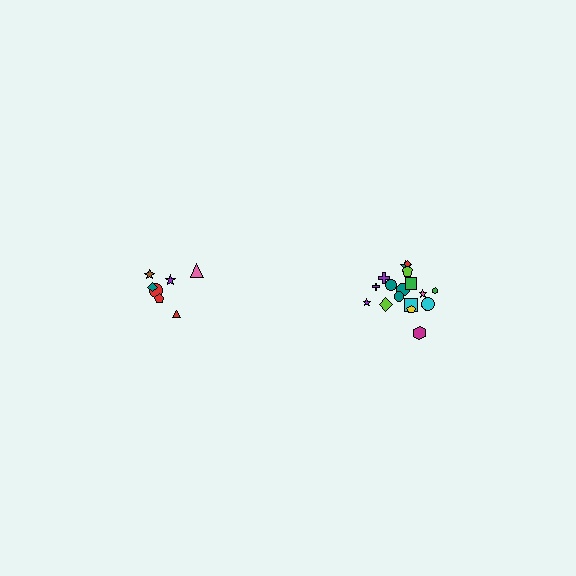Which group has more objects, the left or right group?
The right group.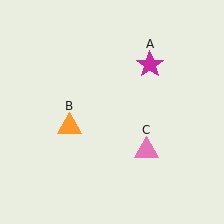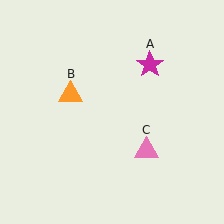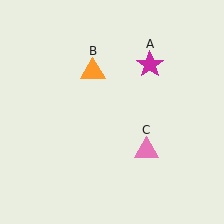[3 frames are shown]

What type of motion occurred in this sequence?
The orange triangle (object B) rotated clockwise around the center of the scene.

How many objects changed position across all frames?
1 object changed position: orange triangle (object B).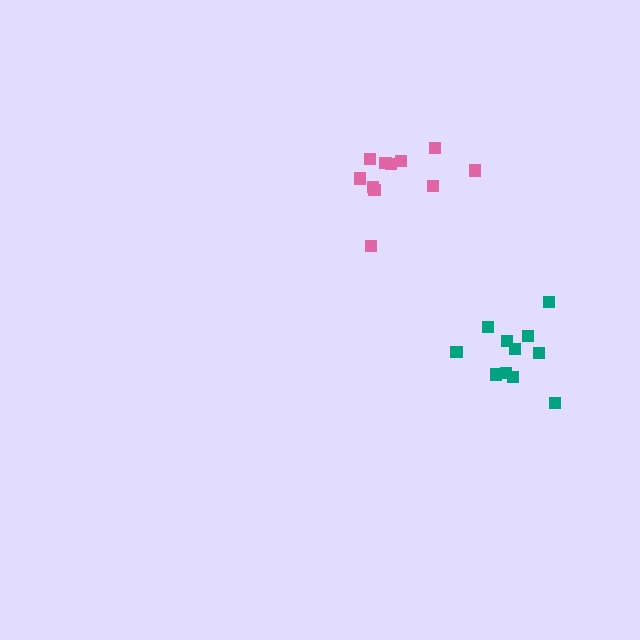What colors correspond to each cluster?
The clusters are colored: teal, pink.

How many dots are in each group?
Group 1: 11 dots, Group 2: 11 dots (22 total).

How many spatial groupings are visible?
There are 2 spatial groupings.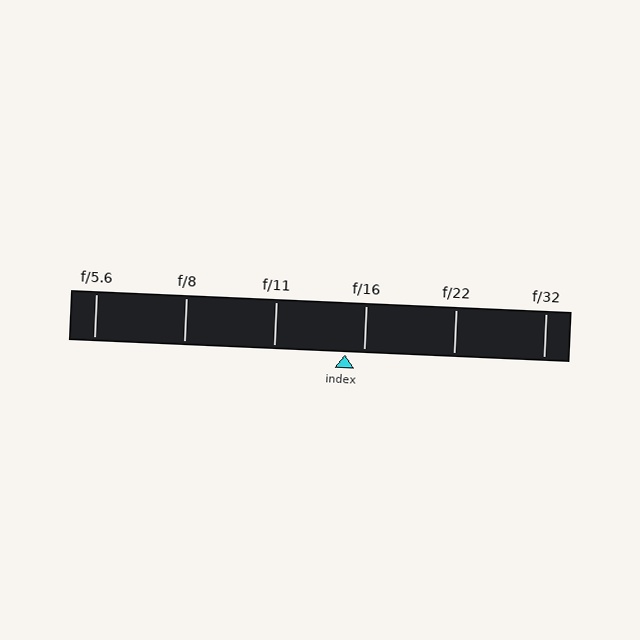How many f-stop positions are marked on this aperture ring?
There are 6 f-stop positions marked.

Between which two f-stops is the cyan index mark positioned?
The index mark is between f/11 and f/16.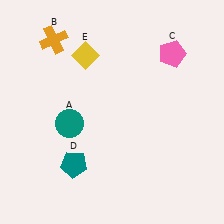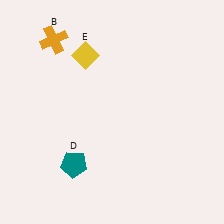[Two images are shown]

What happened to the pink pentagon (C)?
The pink pentagon (C) was removed in Image 2. It was in the top-right area of Image 1.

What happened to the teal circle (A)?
The teal circle (A) was removed in Image 2. It was in the bottom-left area of Image 1.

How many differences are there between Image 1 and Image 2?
There are 2 differences between the two images.